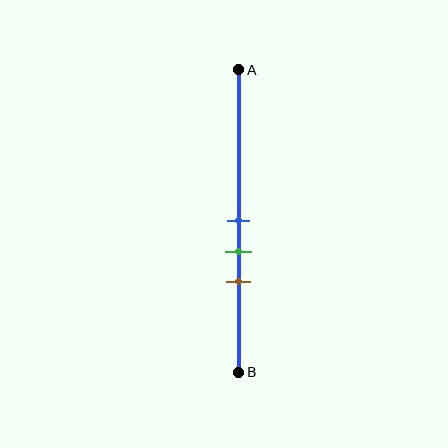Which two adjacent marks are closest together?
The blue and green marks are the closest adjacent pair.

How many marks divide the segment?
There are 3 marks dividing the segment.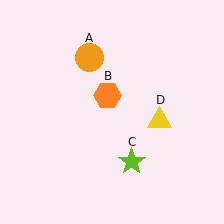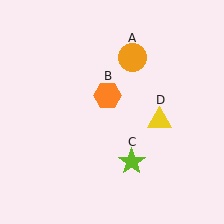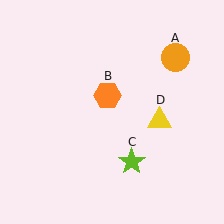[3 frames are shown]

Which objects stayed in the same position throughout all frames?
Orange hexagon (object B) and lime star (object C) and yellow triangle (object D) remained stationary.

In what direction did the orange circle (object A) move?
The orange circle (object A) moved right.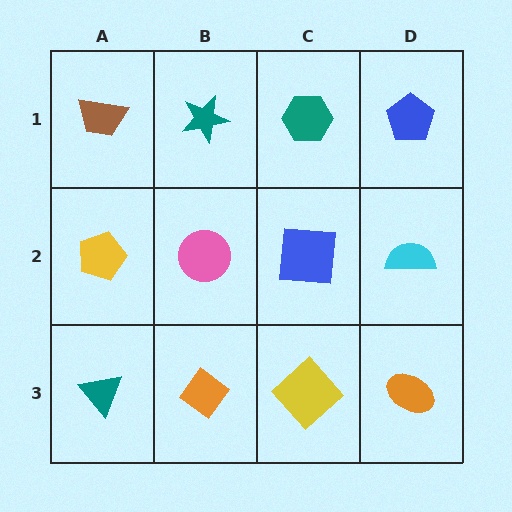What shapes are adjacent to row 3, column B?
A pink circle (row 2, column B), a teal triangle (row 3, column A), a yellow diamond (row 3, column C).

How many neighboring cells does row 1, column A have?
2.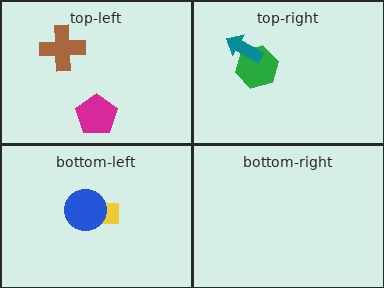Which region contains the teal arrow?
The top-right region.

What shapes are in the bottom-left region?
The yellow rectangle, the blue circle.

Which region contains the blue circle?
The bottom-left region.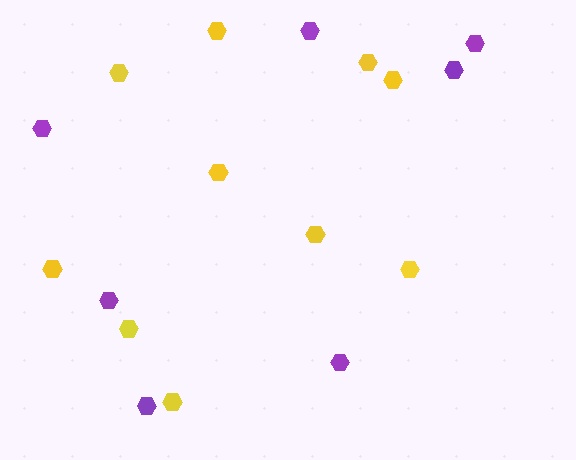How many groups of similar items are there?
There are 2 groups: one group of purple hexagons (7) and one group of yellow hexagons (10).